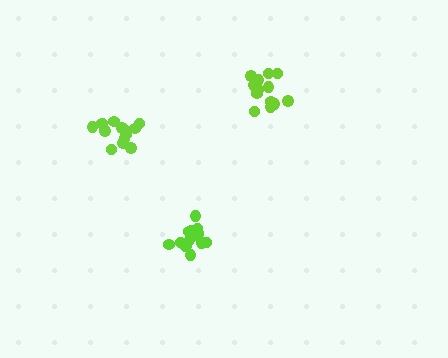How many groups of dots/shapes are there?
There are 3 groups.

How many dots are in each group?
Group 1: 14 dots, Group 2: 15 dots, Group 3: 14 dots (43 total).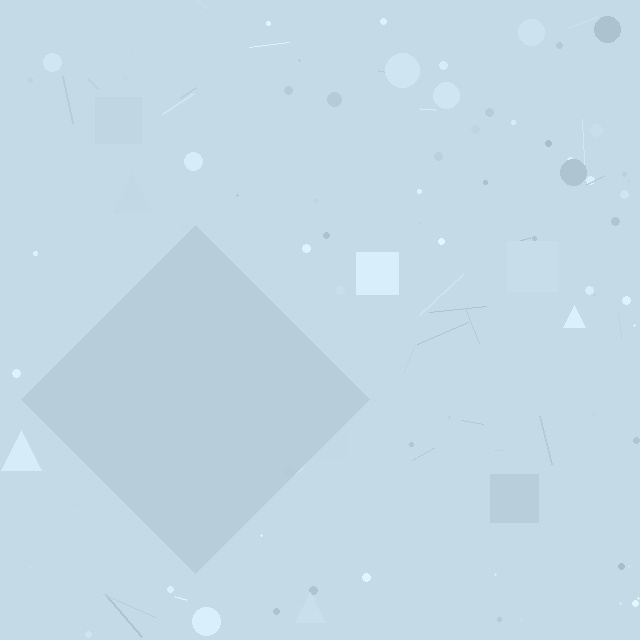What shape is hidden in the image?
A diamond is hidden in the image.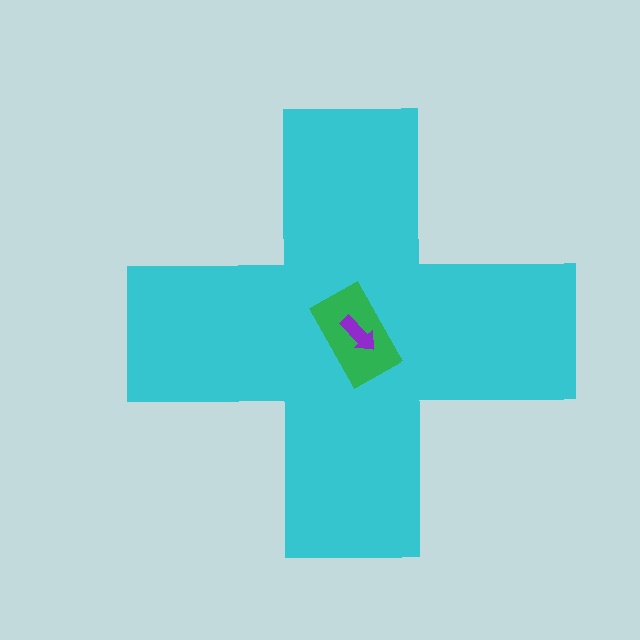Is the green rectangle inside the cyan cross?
Yes.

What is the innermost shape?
The purple arrow.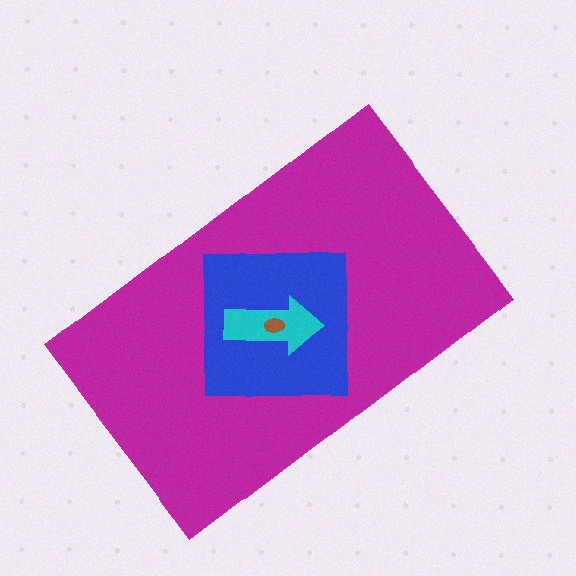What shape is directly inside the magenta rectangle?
The blue square.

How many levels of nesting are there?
4.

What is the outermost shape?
The magenta rectangle.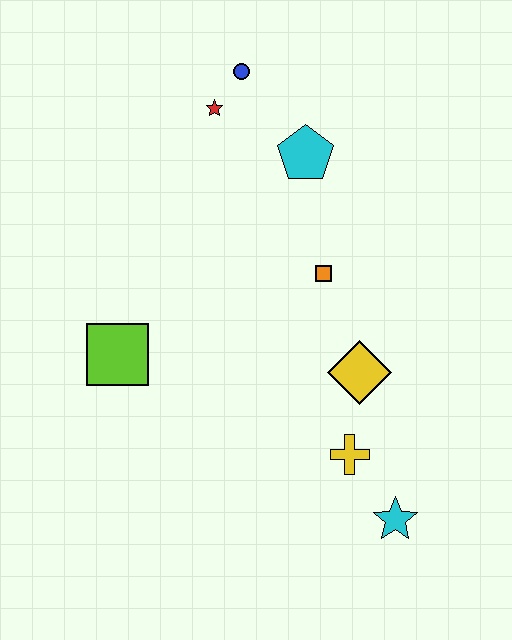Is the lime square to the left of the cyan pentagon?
Yes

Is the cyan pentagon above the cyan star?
Yes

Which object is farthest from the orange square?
The cyan star is farthest from the orange square.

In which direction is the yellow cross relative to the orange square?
The yellow cross is below the orange square.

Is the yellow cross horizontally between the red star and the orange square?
No